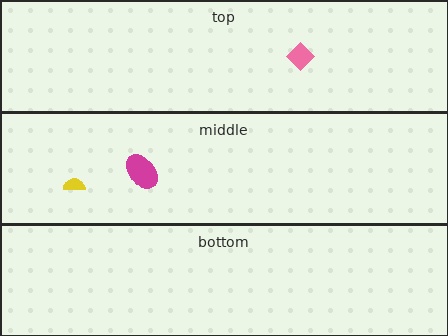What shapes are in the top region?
The pink diamond.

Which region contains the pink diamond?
The top region.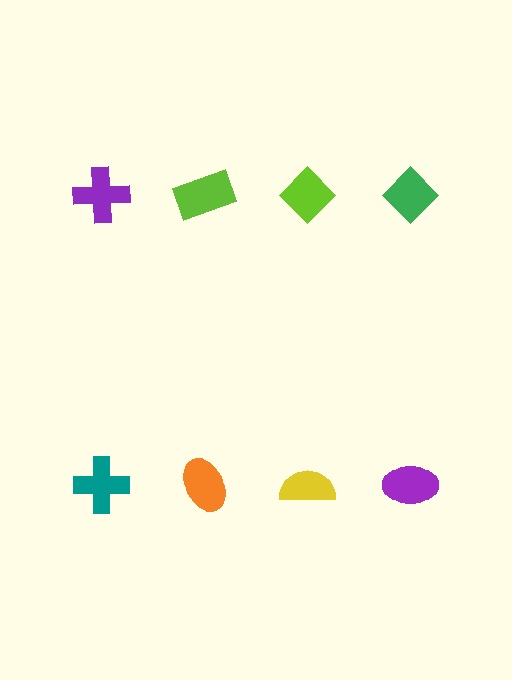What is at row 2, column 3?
A yellow semicircle.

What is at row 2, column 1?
A teal cross.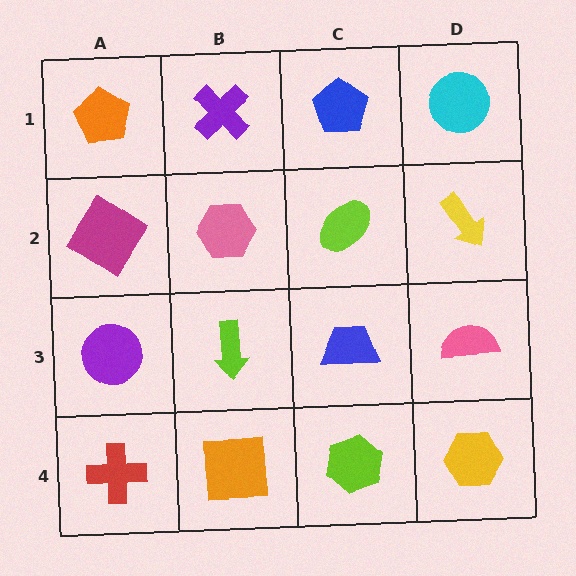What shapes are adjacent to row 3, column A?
A magenta diamond (row 2, column A), a red cross (row 4, column A), a lime arrow (row 3, column B).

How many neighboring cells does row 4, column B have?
3.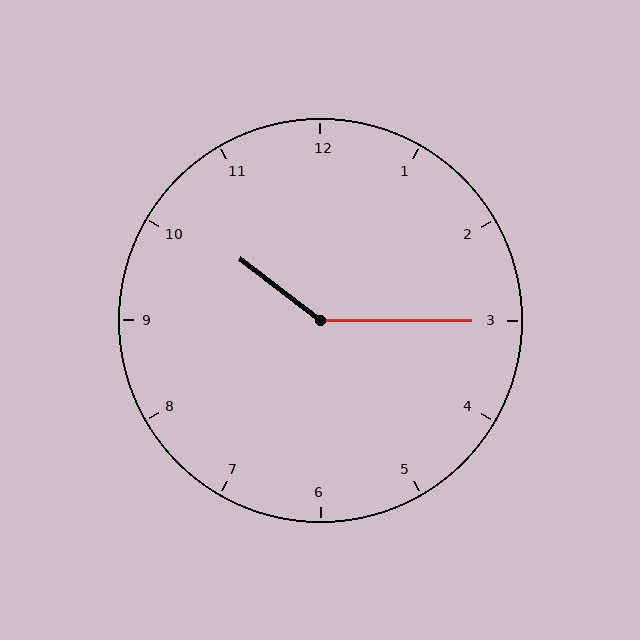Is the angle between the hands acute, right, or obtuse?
It is obtuse.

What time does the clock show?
10:15.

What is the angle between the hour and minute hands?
Approximately 142 degrees.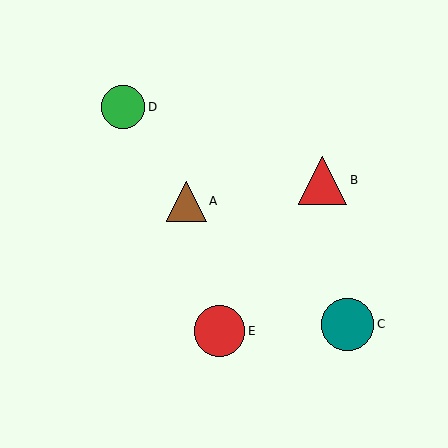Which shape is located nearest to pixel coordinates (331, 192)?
The red triangle (labeled B) at (323, 180) is nearest to that location.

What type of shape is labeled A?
Shape A is a brown triangle.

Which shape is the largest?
The teal circle (labeled C) is the largest.